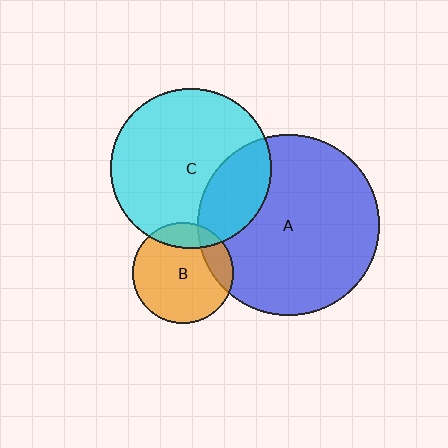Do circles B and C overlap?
Yes.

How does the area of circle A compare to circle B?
Approximately 3.2 times.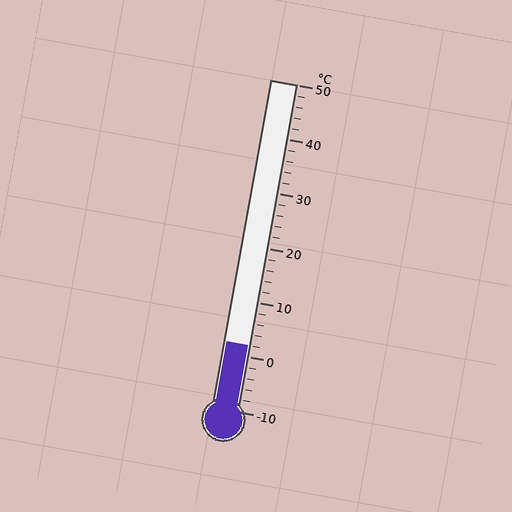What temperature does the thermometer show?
The thermometer shows approximately 2°C.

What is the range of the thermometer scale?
The thermometer scale ranges from -10°C to 50°C.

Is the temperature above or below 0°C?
The temperature is above 0°C.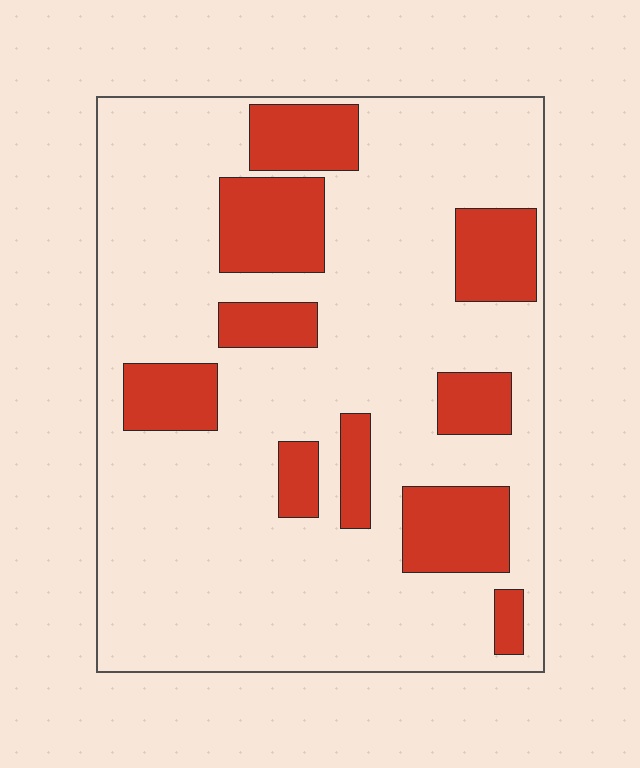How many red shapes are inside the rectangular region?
10.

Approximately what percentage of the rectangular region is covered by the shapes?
Approximately 25%.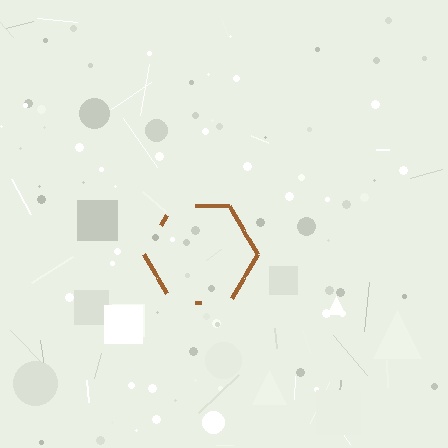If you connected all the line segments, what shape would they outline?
They would outline a hexagon.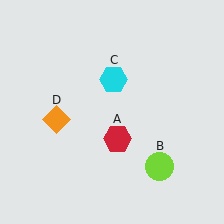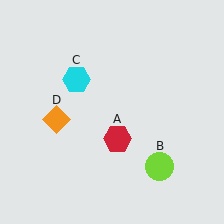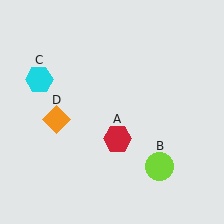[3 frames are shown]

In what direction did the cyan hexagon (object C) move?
The cyan hexagon (object C) moved left.